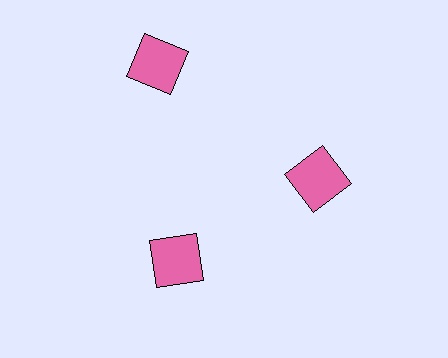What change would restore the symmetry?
The symmetry would be restored by moving it inward, back onto the ring so that all 3 squares sit at equal angles and equal distance from the center.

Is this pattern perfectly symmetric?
No. The 3 pink squares are arranged in a ring, but one element near the 11 o'clock position is pushed outward from the center, breaking the 3-fold rotational symmetry.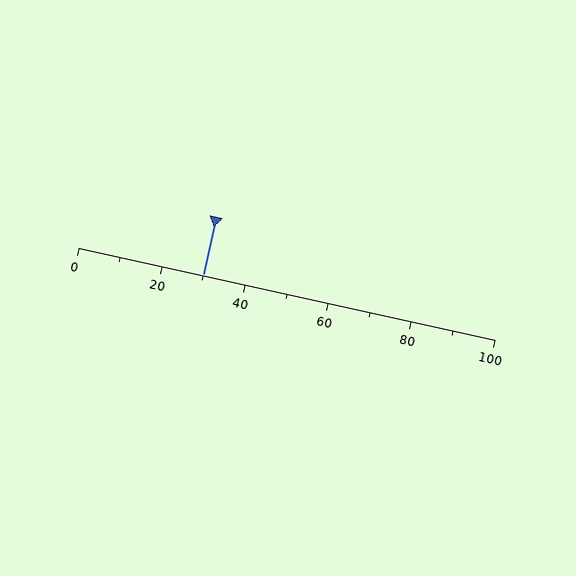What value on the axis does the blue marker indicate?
The marker indicates approximately 30.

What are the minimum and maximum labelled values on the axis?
The axis runs from 0 to 100.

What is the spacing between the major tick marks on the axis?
The major ticks are spaced 20 apart.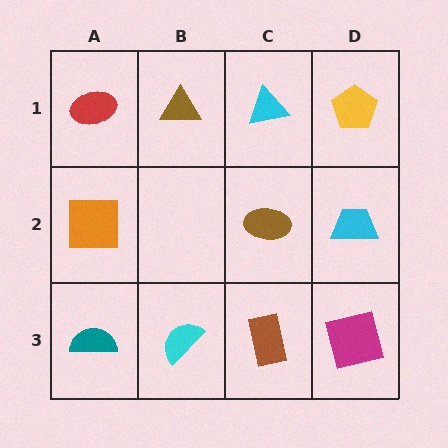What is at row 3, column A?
A teal semicircle.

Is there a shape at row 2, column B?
No, that cell is empty.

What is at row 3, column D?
A magenta square.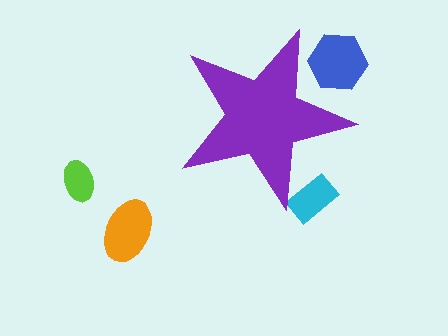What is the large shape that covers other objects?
A purple star.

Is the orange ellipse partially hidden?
No, the orange ellipse is fully visible.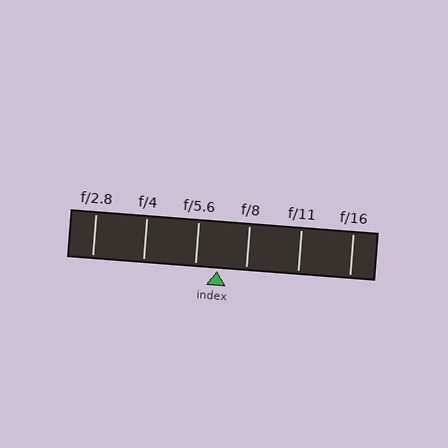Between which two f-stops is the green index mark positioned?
The index mark is between f/5.6 and f/8.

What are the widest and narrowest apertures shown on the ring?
The widest aperture shown is f/2.8 and the narrowest is f/16.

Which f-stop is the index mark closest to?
The index mark is closest to f/5.6.